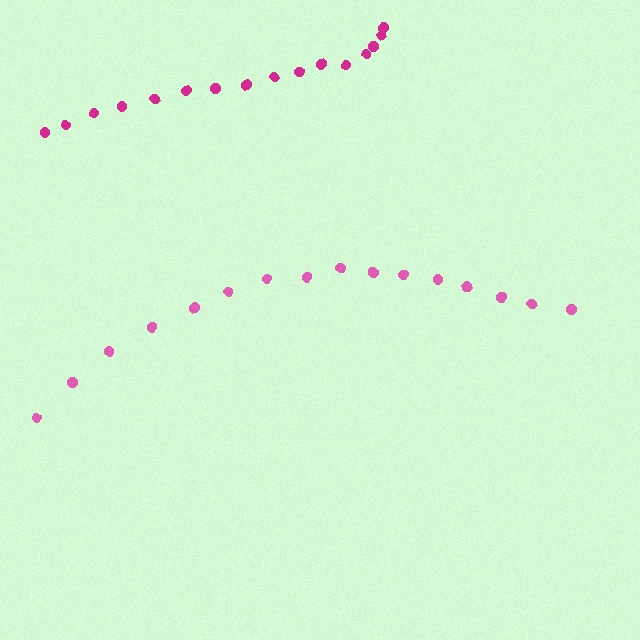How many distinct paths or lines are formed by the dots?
There are 2 distinct paths.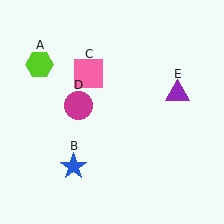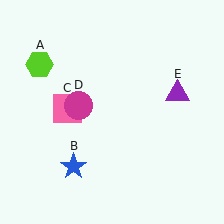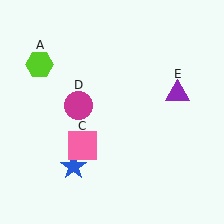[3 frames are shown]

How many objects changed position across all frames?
1 object changed position: pink square (object C).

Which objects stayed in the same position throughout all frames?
Lime hexagon (object A) and blue star (object B) and magenta circle (object D) and purple triangle (object E) remained stationary.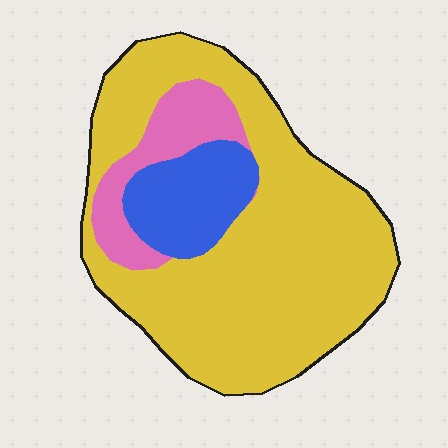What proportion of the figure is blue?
Blue covers roughly 15% of the figure.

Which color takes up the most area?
Yellow, at roughly 70%.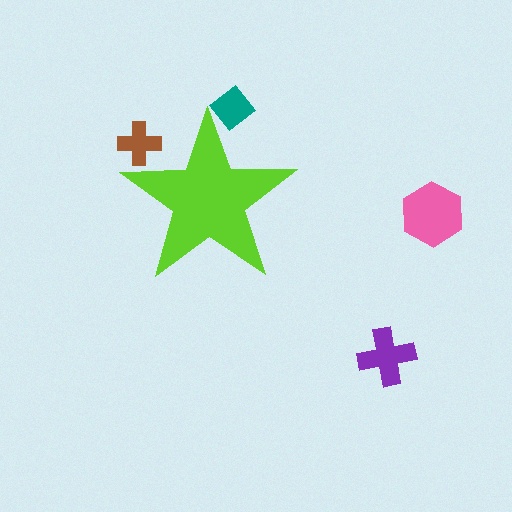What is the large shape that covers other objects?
A lime star.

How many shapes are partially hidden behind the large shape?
2 shapes are partially hidden.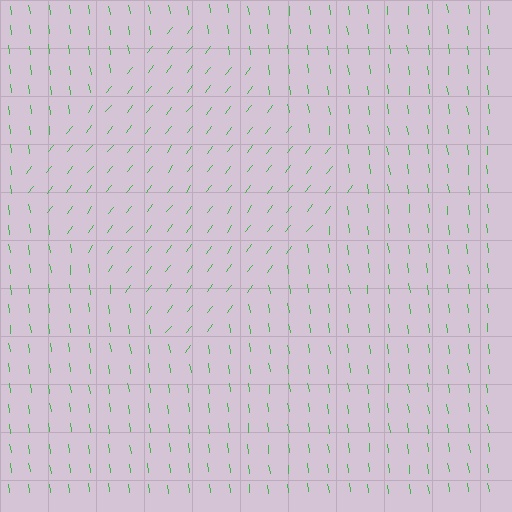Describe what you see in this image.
The image is filled with small green line segments. A diamond region in the image has lines oriented differently from the surrounding lines, creating a visible texture boundary.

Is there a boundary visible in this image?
Yes, there is a texture boundary formed by a change in line orientation.